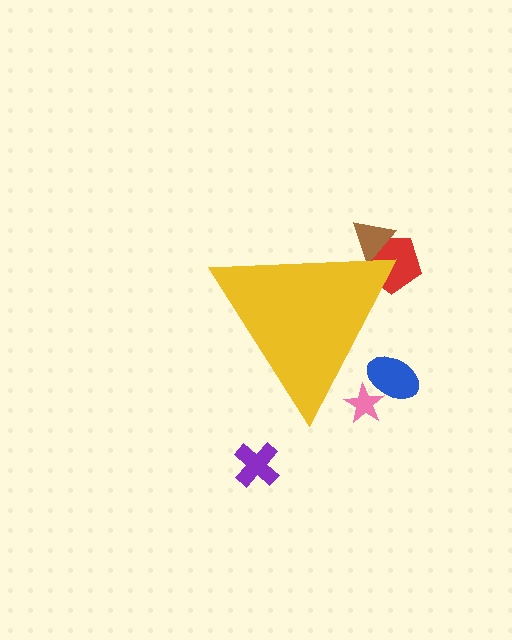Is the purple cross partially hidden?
No, the purple cross is fully visible.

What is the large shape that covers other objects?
A yellow triangle.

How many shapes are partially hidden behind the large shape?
4 shapes are partially hidden.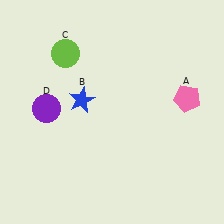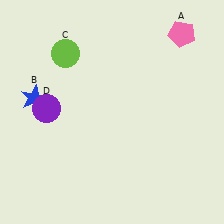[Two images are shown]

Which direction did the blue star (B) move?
The blue star (B) moved left.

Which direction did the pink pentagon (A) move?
The pink pentagon (A) moved up.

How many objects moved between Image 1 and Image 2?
2 objects moved between the two images.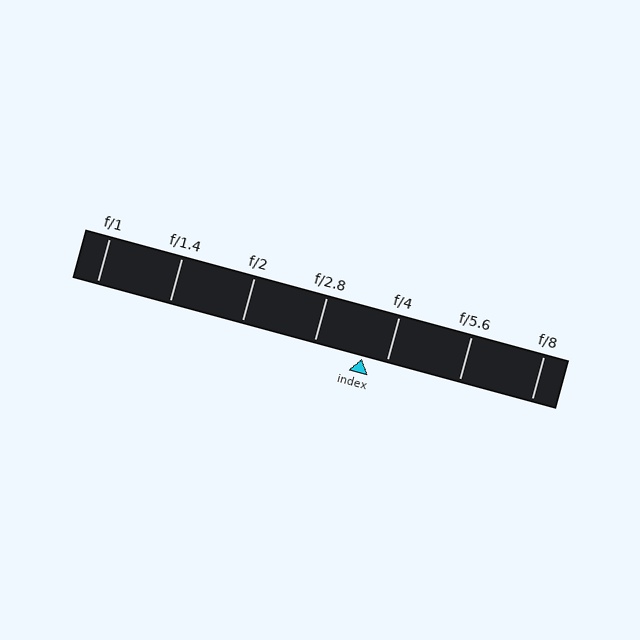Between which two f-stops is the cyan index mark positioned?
The index mark is between f/2.8 and f/4.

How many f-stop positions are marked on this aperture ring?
There are 7 f-stop positions marked.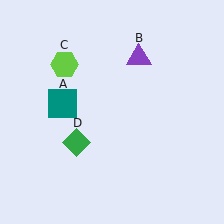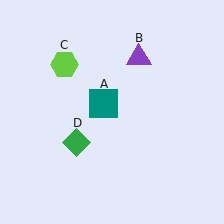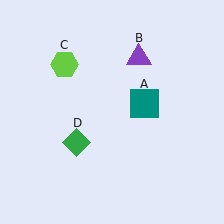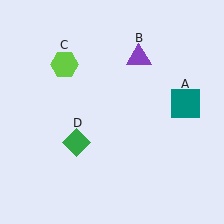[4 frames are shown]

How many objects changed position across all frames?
1 object changed position: teal square (object A).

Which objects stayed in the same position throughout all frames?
Purple triangle (object B) and lime hexagon (object C) and green diamond (object D) remained stationary.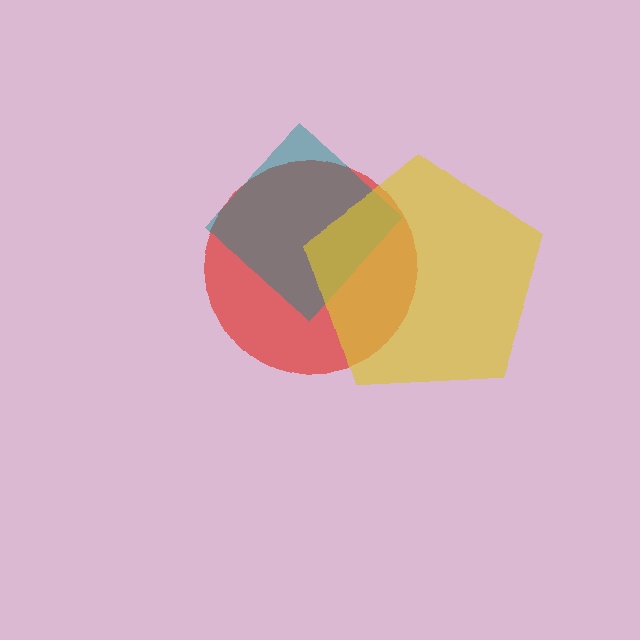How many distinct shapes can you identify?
There are 3 distinct shapes: a red circle, a teal diamond, a yellow pentagon.